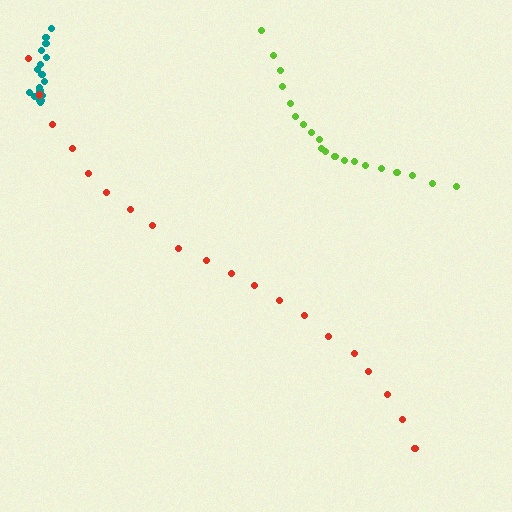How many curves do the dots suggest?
There are 3 distinct paths.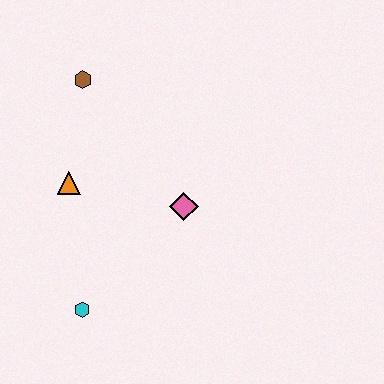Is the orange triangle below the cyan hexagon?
No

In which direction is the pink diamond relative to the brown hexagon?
The pink diamond is below the brown hexagon.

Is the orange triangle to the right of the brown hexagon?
No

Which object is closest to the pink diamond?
The orange triangle is closest to the pink diamond.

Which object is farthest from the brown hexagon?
The cyan hexagon is farthest from the brown hexagon.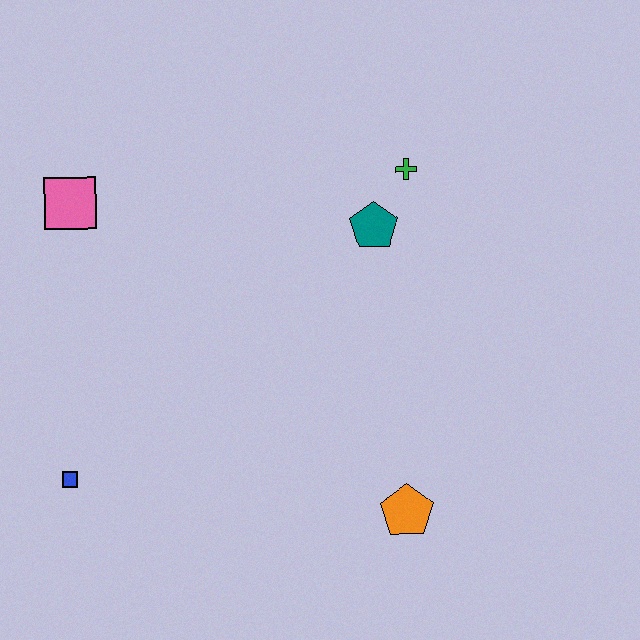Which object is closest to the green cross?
The teal pentagon is closest to the green cross.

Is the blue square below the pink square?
Yes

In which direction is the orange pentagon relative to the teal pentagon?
The orange pentagon is below the teal pentagon.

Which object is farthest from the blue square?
The green cross is farthest from the blue square.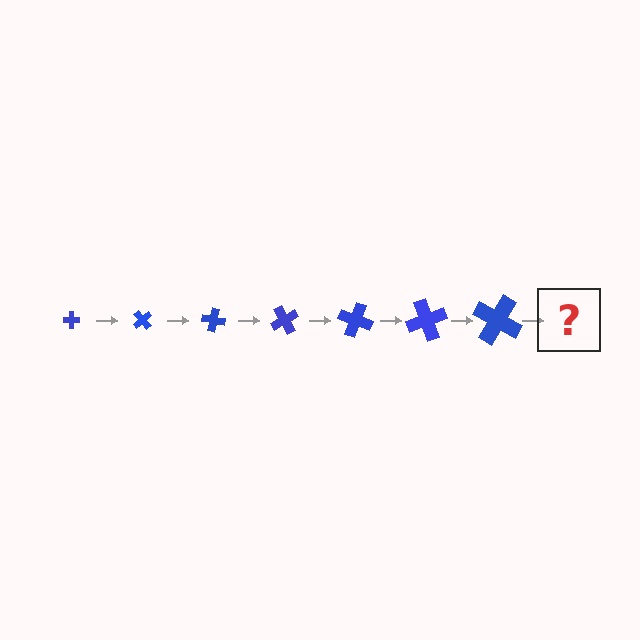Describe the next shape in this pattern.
It should be a cross, larger than the previous one and rotated 350 degrees from the start.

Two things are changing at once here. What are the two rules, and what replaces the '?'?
The two rules are that the cross grows larger each step and it rotates 50 degrees each step. The '?' should be a cross, larger than the previous one and rotated 350 degrees from the start.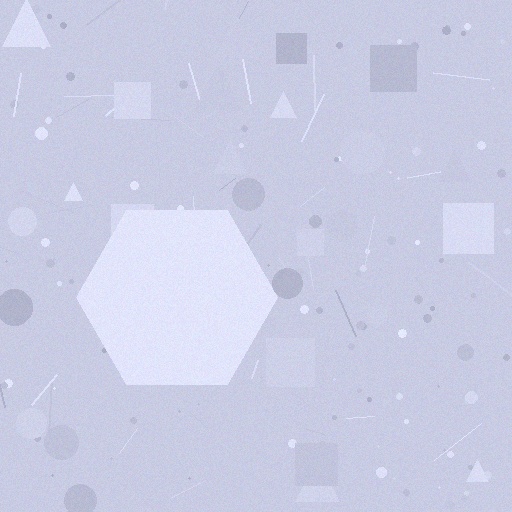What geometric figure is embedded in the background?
A hexagon is embedded in the background.